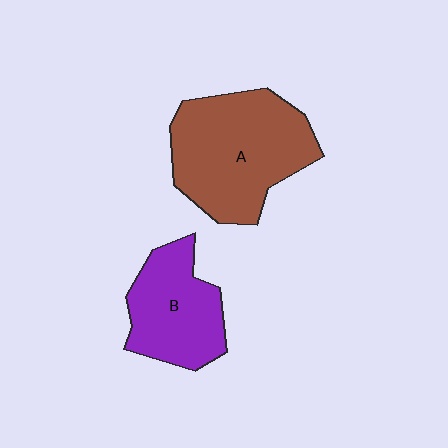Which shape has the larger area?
Shape A (brown).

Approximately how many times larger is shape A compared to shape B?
Approximately 1.5 times.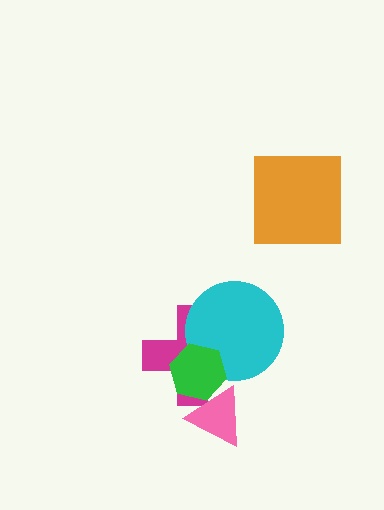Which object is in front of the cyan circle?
The green hexagon is in front of the cyan circle.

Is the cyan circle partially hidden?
Yes, it is partially covered by another shape.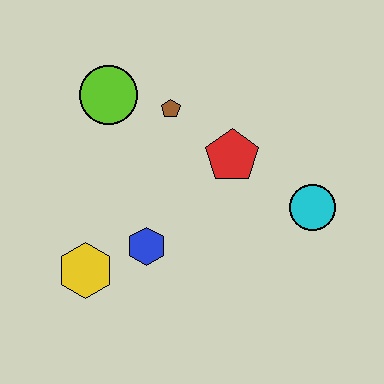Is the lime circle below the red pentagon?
No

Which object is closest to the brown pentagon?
The lime circle is closest to the brown pentagon.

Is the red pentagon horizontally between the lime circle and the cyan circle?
Yes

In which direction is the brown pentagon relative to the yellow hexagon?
The brown pentagon is above the yellow hexagon.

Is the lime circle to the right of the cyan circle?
No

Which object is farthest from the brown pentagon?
The yellow hexagon is farthest from the brown pentagon.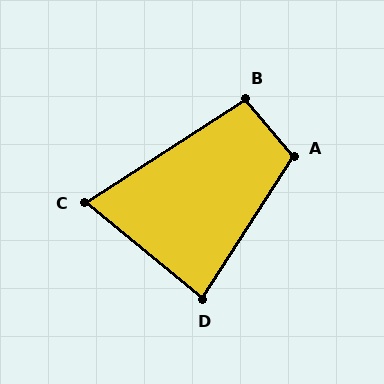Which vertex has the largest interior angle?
A, at approximately 108 degrees.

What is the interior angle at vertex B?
Approximately 97 degrees (obtuse).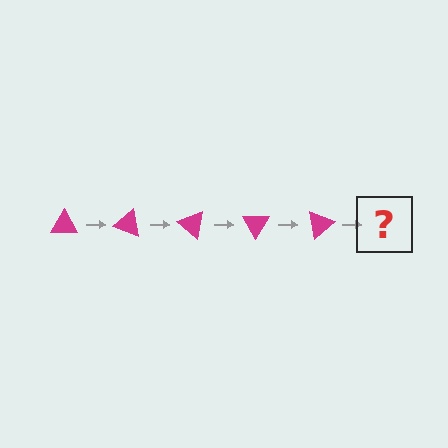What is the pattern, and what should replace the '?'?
The pattern is that the triangle rotates 20 degrees each step. The '?' should be a magenta triangle rotated 100 degrees.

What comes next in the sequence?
The next element should be a magenta triangle rotated 100 degrees.